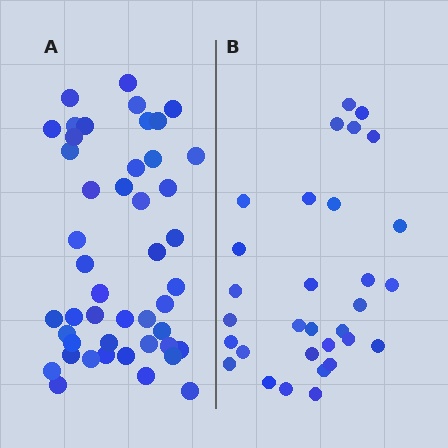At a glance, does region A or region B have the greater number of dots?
Region A (the left region) has more dots.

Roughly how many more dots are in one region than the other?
Region A has approximately 15 more dots than region B.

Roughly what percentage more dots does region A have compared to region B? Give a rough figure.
About 50% more.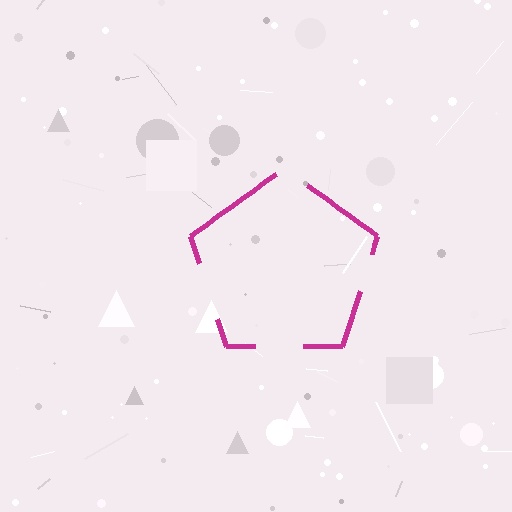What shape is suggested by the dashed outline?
The dashed outline suggests a pentagon.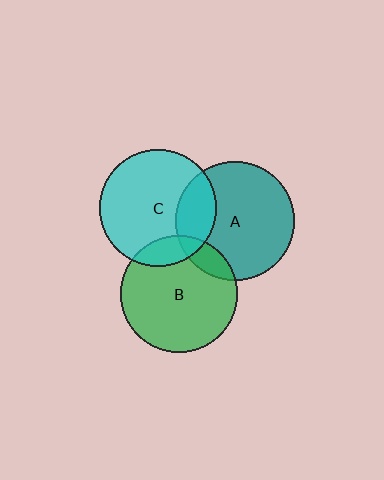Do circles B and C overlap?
Yes.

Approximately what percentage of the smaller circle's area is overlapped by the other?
Approximately 15%.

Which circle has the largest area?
Circle A (teal).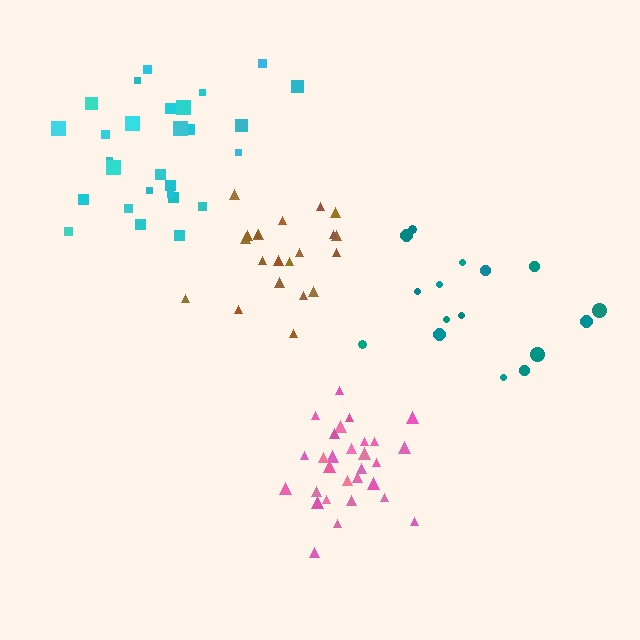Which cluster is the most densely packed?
Pink.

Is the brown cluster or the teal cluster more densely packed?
Brown.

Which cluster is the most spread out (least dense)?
Teal.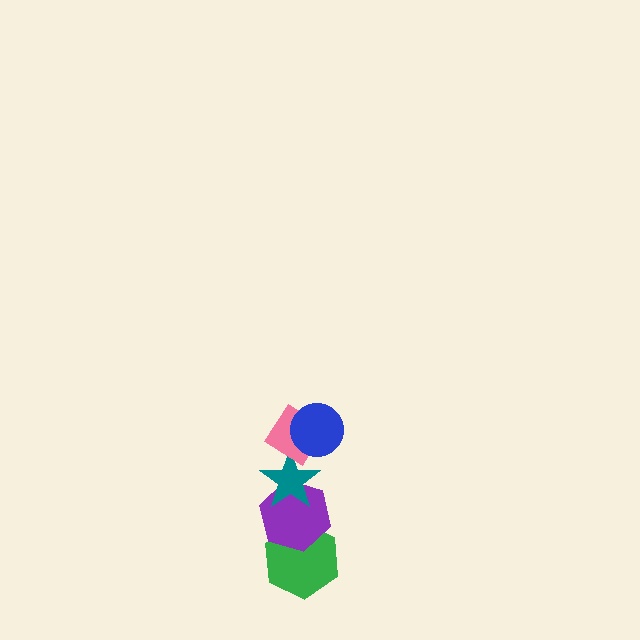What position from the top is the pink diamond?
The pink diamond is 2nd from the top.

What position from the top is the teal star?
The teal star is 3rd from the top.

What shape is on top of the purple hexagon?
The teal star is on top of the purple hexagon.